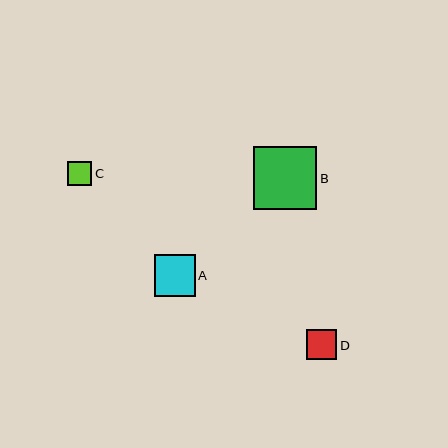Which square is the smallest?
Square C is the smallest with a size of approximately 24 pixels.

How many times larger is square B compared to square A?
Square B is approximately 1.5 times the size of square A.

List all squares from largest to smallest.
From largest to smallest: B, A, D, C.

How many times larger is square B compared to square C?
Square B is approximately 2.6 times the size of square C.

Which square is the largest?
Square B is the largest with a size of approximately 63 pixels.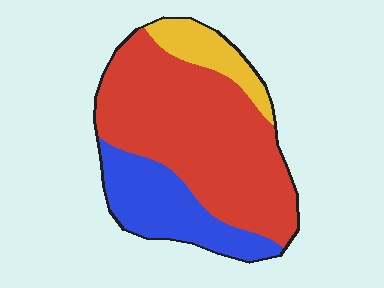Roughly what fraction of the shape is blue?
Blue takes up about one quarter (1/4) of the shape.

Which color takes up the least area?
Yellow, at roughly 10%.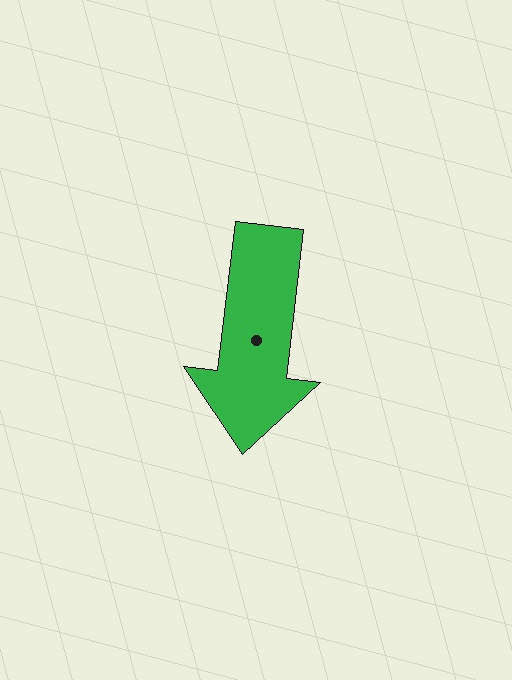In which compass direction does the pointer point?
South.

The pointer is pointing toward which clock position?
Roughly 6 o'clock.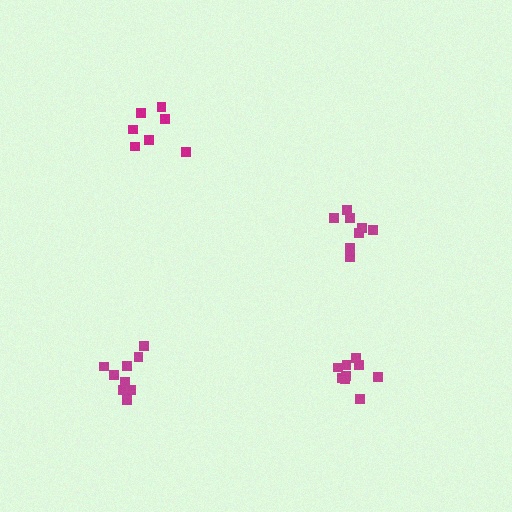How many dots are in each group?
Group 1: 8 dots, Group 2: 9 dots, Group 3: 9 dots, Group 4: 7 dots (33 total).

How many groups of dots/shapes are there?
There are 4 groups.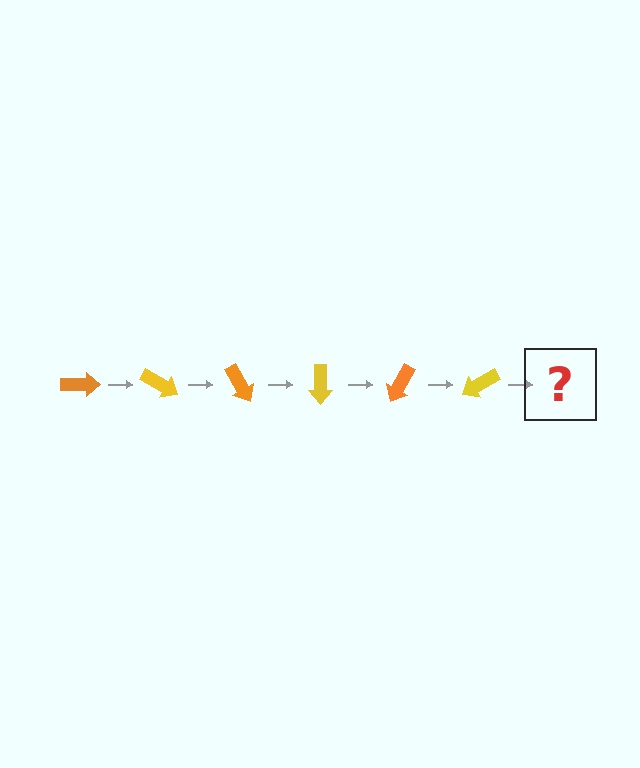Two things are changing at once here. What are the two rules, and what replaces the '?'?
The two rules are that it rotates 30 degrees each step and the color cycles through orange and yellow. The '?' should be an orange arrow, rotated 180 degrees from the start.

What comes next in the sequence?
The next element should be an orange arrow, rotated 180 degrees from the start.